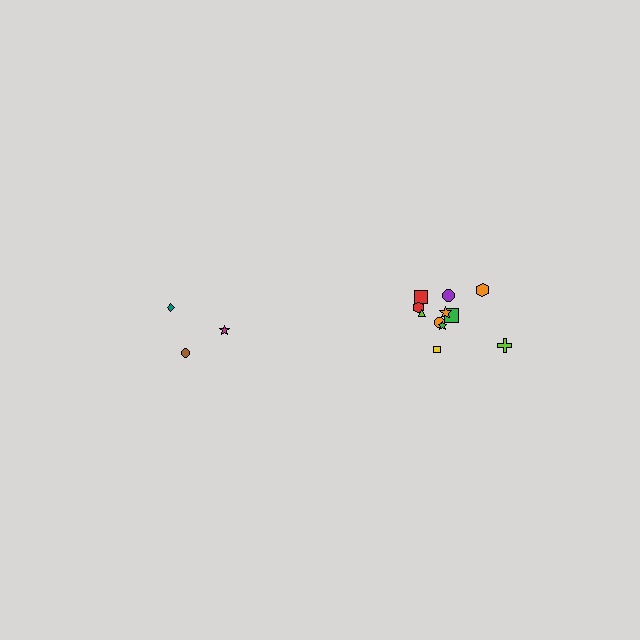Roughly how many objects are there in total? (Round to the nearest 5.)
Roughly 15 objects in total.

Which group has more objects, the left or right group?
The right group.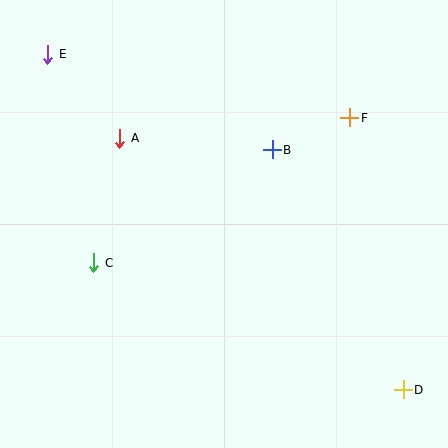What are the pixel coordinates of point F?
Point F is at (350, 118).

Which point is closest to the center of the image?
Point B at (272, 150) is closest to the center.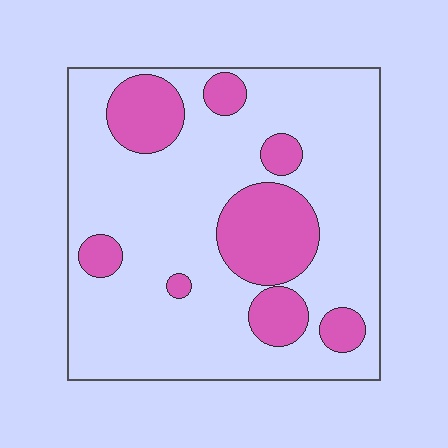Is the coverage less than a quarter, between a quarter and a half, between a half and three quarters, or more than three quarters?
Less than a quarter.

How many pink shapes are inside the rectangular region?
8.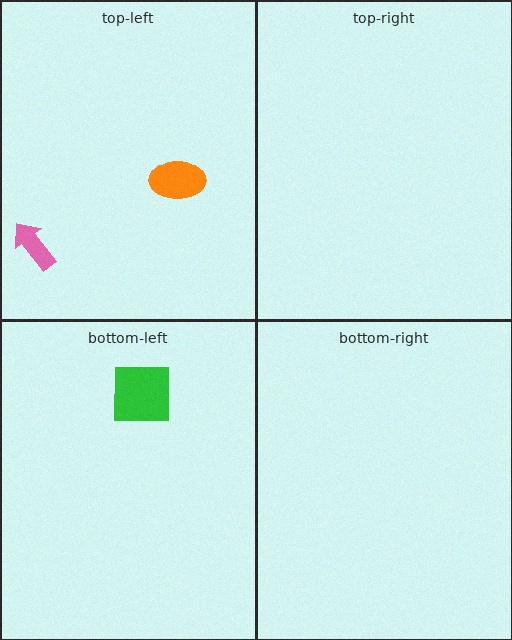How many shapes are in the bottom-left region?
1.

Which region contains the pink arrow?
The top-left region.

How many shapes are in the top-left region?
2.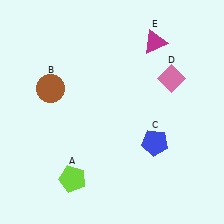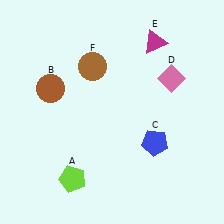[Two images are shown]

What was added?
A brown circle (F) was added in Image 2.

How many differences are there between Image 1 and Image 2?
There is 1 difference between the two images.